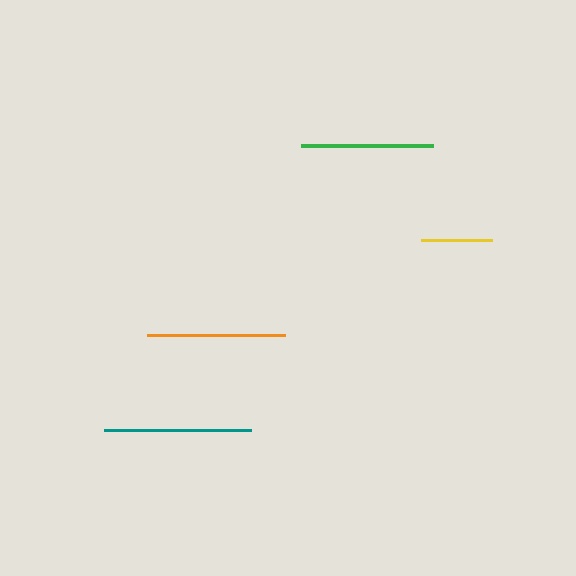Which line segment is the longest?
The teal line is the longest at approximately 147 pixels.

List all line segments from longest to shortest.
From longest to shortest: teal, orange, green, yellow.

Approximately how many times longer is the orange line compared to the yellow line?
The orange line is approximately 1.9 times the length of the yellow line.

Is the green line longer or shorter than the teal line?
The teal line is longer than the green line.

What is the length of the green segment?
The green segment is approximately 132 pixels long.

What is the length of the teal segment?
The teal segment is approximately 147 pixels long.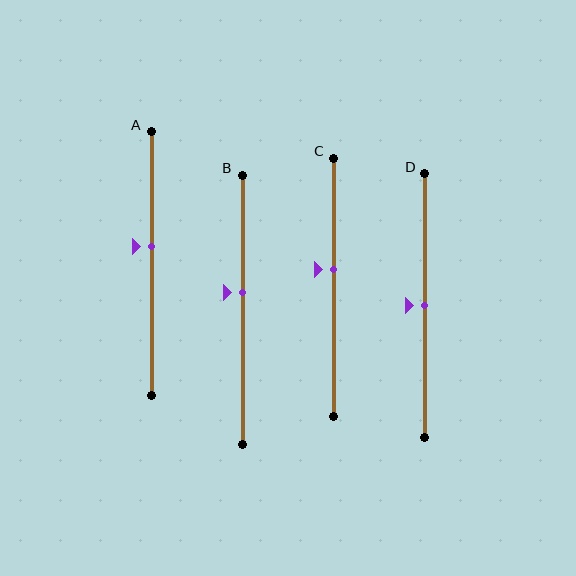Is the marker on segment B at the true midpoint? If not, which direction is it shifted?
No, the marker on segment B is shifted upward by about 6% of the segment length.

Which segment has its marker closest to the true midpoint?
Segment D has its marker closest to the true midpoint.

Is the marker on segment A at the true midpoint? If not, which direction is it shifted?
No, the marker on segment A is shifted upward by about 6% of the segment length.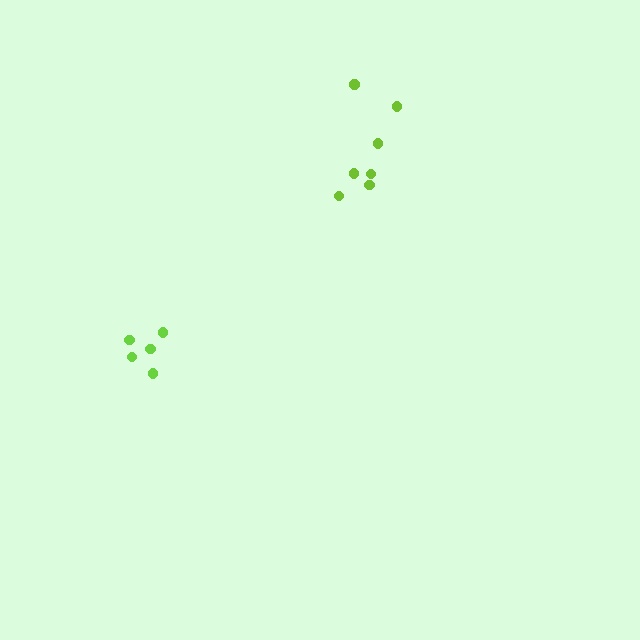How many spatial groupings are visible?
There are 2 spatial groupings.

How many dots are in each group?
Group 1: 7 dots, Group 2: 5 dots (12 total).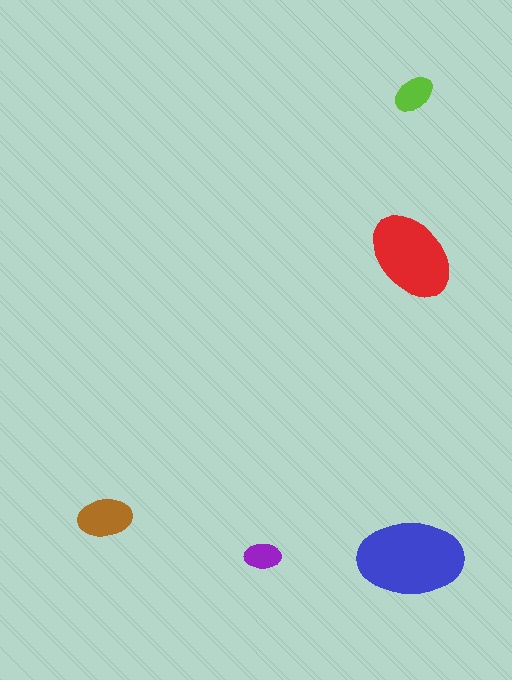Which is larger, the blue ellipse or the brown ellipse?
The blue one.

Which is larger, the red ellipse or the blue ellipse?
The blue one.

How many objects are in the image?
There are 5 objects in the image.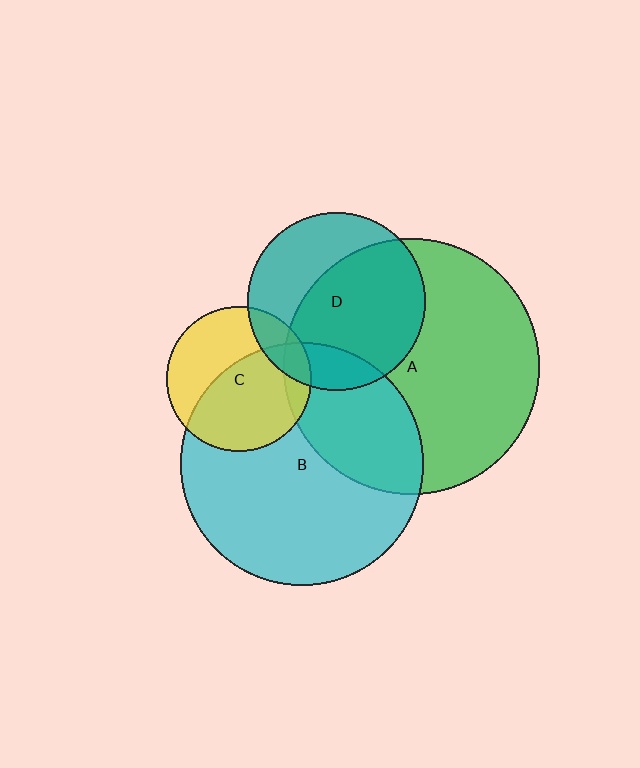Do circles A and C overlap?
Yes.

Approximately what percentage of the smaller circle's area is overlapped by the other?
Approximately 10%.